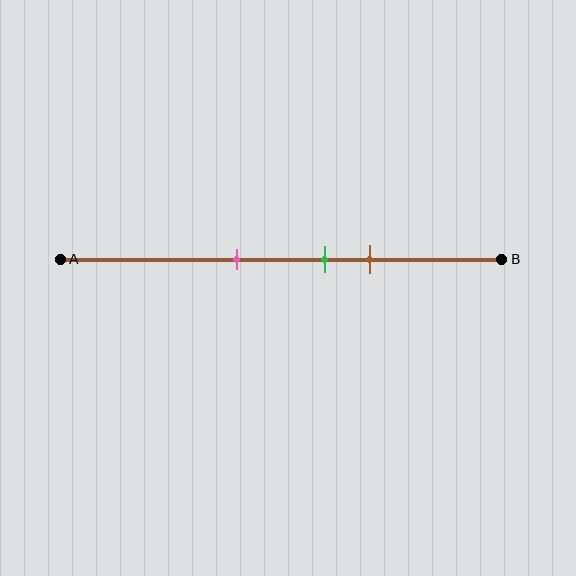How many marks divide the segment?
There are 3 marks dividing the segment.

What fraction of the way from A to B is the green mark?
The green mark is approximately 60% (0.6) of the way from A to B.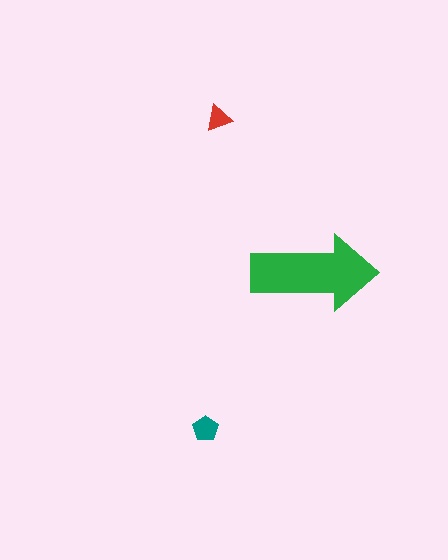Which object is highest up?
The red triangle is topmost.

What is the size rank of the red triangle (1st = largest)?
3rd.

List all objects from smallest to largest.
The red triangle, the teal pentagon, the green arrow.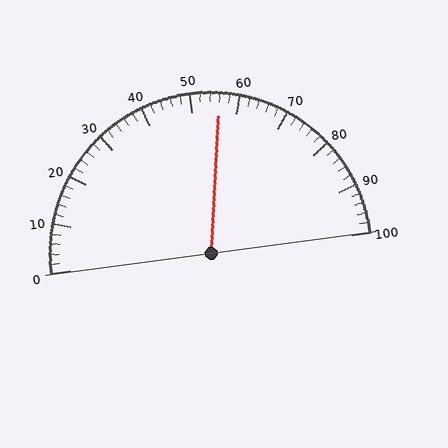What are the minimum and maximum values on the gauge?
The gauge ranges from 0 to 100.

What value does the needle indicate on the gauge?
The needle indicates approximately 56.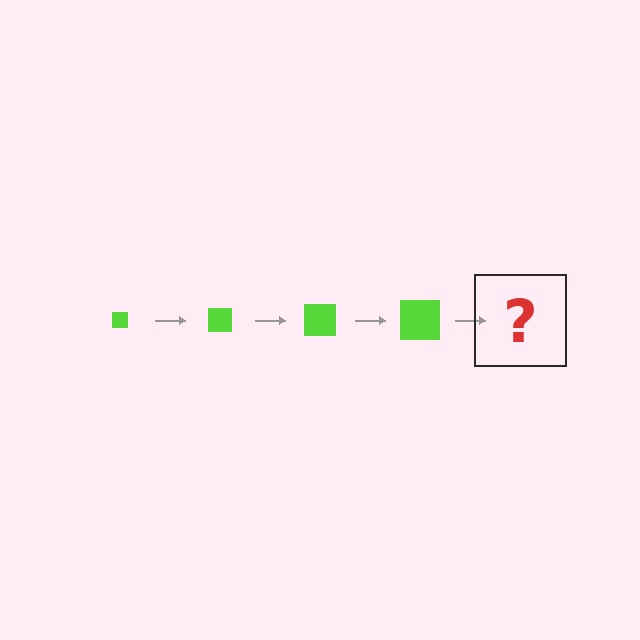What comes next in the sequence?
The next element should be a lime square, larger than the previous one.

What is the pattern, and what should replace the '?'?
The pattern is that the square gets progressively larger each step. The '?' should be a lime square, larger than the previous one.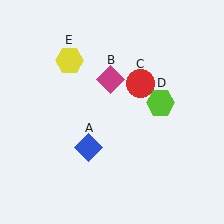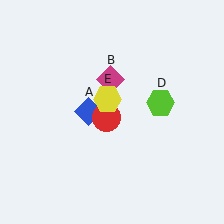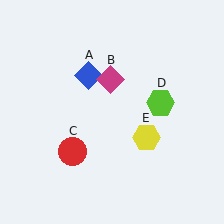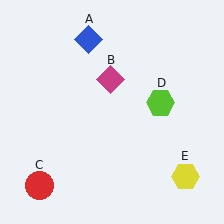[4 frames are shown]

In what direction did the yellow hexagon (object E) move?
The yellow hexagon (object E) moved down and to the right.